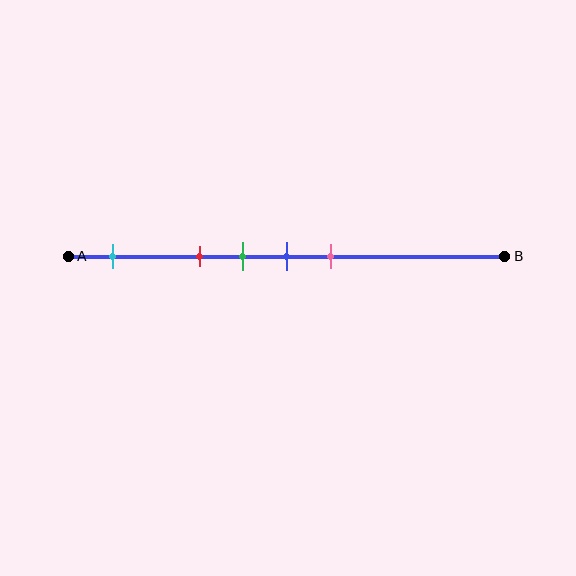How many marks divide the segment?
There are 5 marks dividing the segment.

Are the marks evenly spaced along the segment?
No, the marks are not evenly spaced.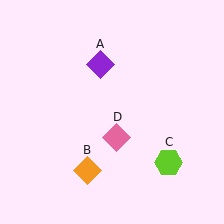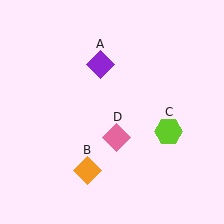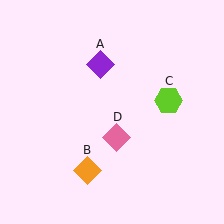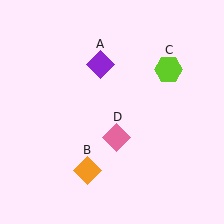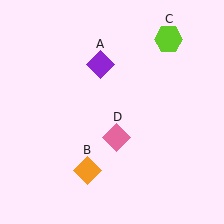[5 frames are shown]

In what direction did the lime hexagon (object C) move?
The lime hexagon (object C) moved up.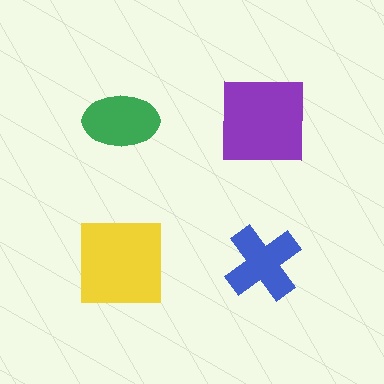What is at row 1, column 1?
A green ellipse.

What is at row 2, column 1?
A yellow square.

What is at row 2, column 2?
A blue cross.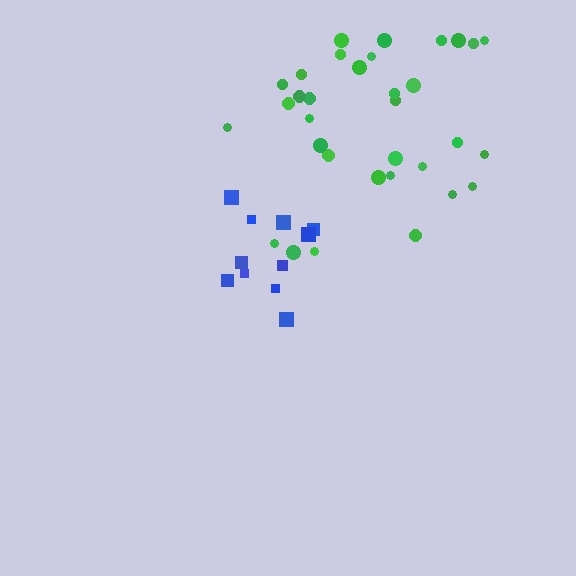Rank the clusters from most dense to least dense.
green, blue.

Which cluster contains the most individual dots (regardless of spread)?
Green (33).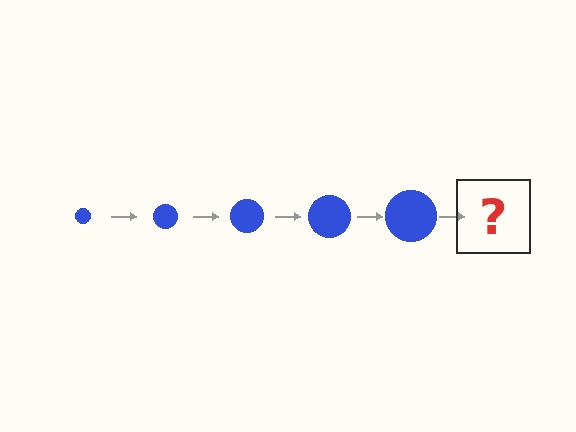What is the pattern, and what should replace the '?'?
The pattern is that the circle gets progressively larger each step. The '?' should be a blue circle, larger than the previous one.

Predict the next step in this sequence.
The next step is a blue circle, larger than the previous one.